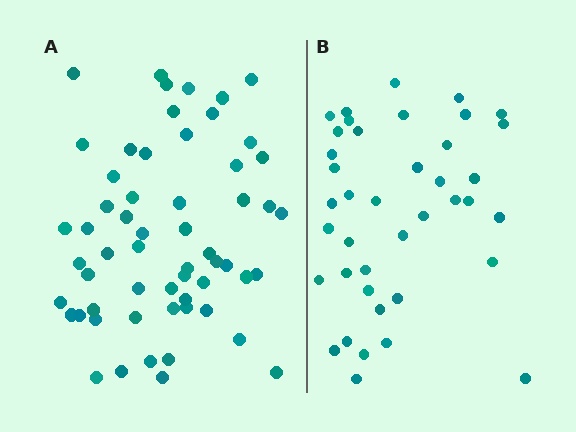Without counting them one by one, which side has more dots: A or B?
Region A (the left region) has more dots.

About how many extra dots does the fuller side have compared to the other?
Region A has approximately 20 more dots than region B.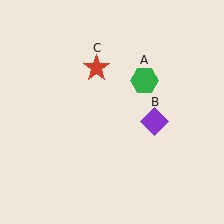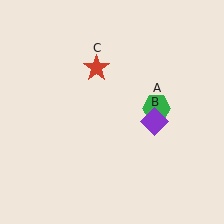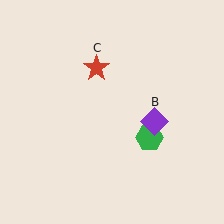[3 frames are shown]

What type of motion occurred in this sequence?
The green hexagon (object A) rotated clockwise around the center of the scene.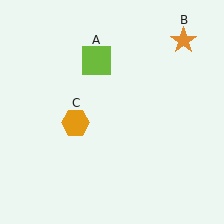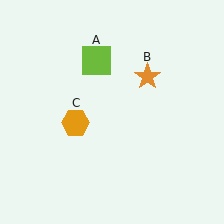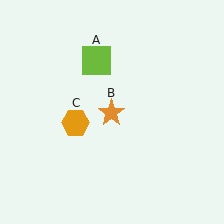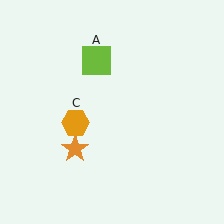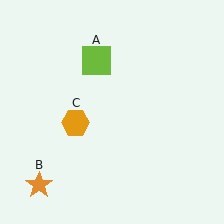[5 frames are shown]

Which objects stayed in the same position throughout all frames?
Lime square (object A) and orange hexagon (object C) remained stationary.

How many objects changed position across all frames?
1 object changed position: orange star (object B).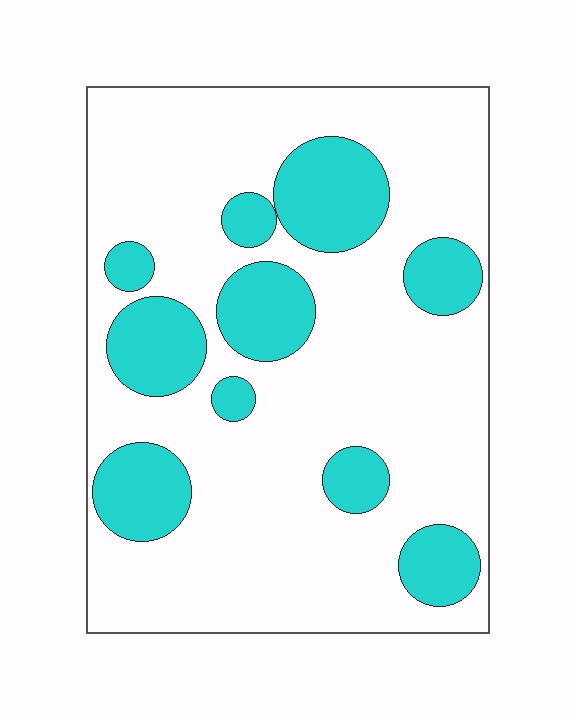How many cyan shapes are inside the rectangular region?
10.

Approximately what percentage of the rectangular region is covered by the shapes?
Approximately 25%.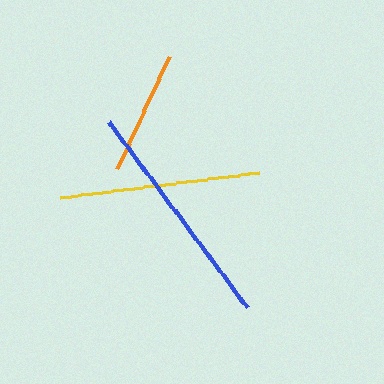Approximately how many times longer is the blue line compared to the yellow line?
The blue line is approximately 1.2 times the length of the yellow line.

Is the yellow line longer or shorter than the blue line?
The blue line is longer than the yellow line.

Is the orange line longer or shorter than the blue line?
The blue line is longer than the orange line.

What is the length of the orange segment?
The orange segment is approximately 125 pixels long.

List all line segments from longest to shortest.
From longest to shortest: blue, yellow, orange.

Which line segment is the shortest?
The orange line is the shortest at approximately 125 pixels.